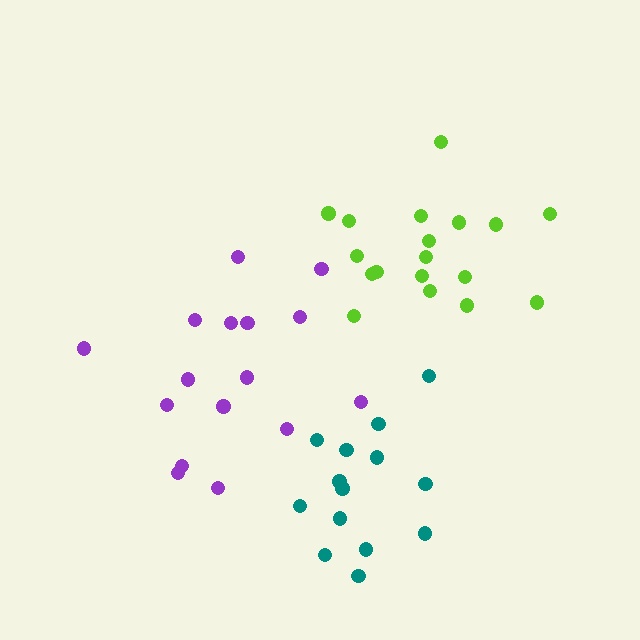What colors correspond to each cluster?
The clusters are colored: lime, purple, teal.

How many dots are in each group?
Group 1: 18 dots, Group 2: 16 dots, Group 3: 14 dots (48 total).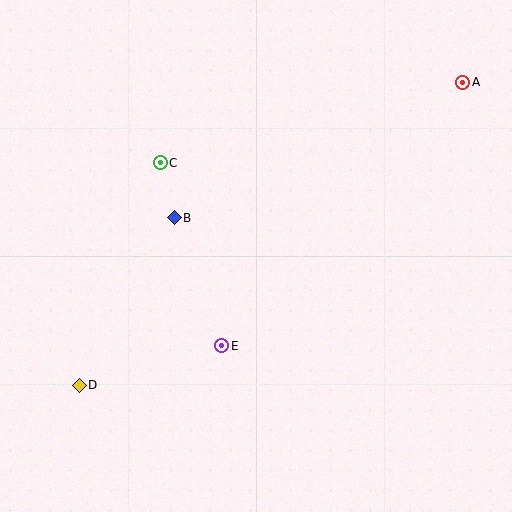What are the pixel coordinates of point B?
Point B is at (174, 218).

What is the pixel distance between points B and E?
The distance between B and E is 136 pixels.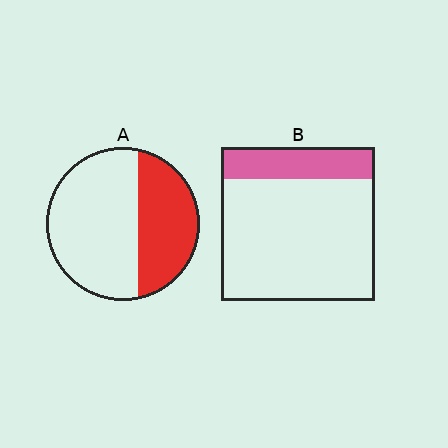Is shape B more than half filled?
No.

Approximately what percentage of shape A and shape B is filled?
A is approximately 40% and B is approximately 20%.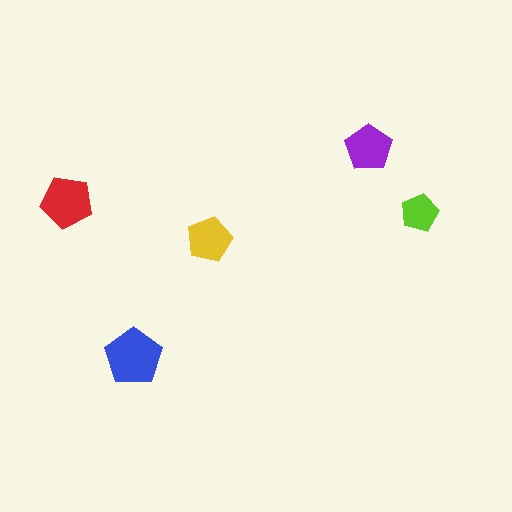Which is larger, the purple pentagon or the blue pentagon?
The blue one.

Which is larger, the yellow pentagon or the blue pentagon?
The blue one.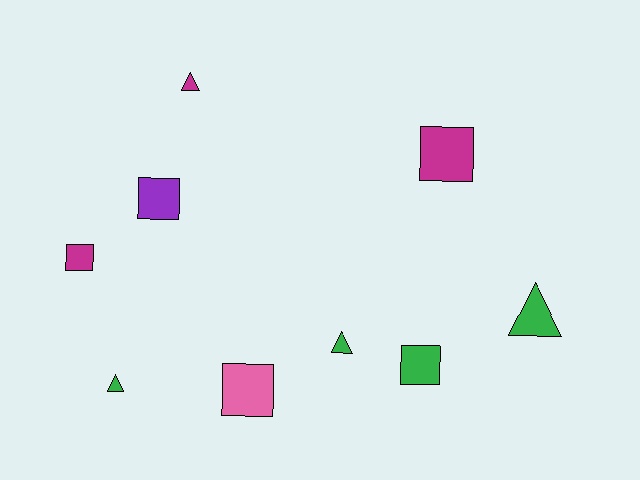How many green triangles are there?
There are 3 green triangles.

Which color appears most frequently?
Green, with 4 objects.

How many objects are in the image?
There are 9 objects.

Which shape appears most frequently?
Square, with 5 objects.